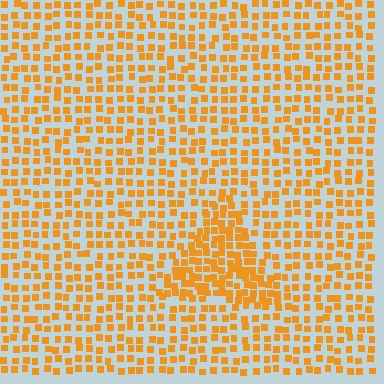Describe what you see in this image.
The image contains small orange elements arranged at two different densities. A triangle-shaped region is visible where the elements are more densely packed than the surrounding area.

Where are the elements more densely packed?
The elements are more densely packed inside the triangle boundary.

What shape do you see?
I see a triangle.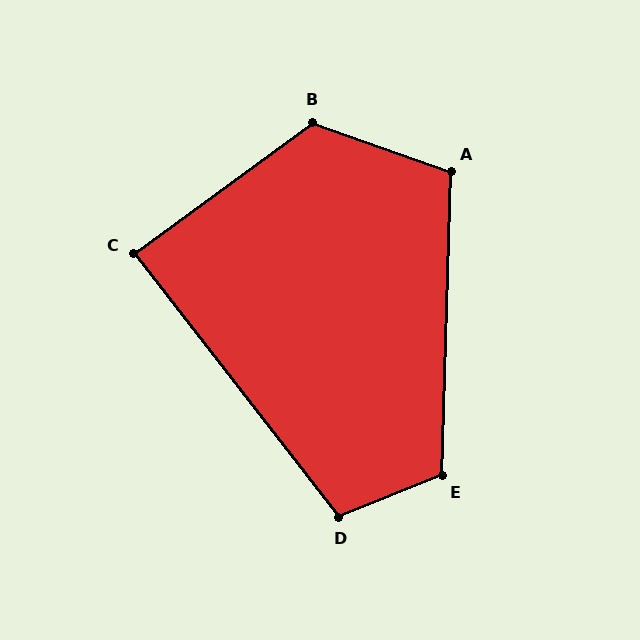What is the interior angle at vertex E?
Approximately 113 degrees (obtuse).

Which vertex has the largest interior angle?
B, at approximately 124 degrees.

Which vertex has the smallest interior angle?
C, at approximately 88 degrees.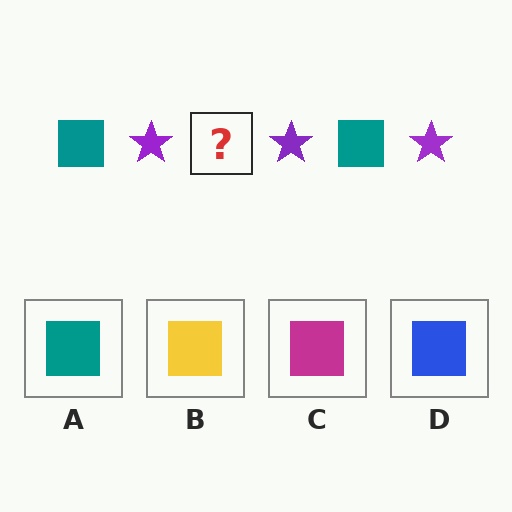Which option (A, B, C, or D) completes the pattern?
A.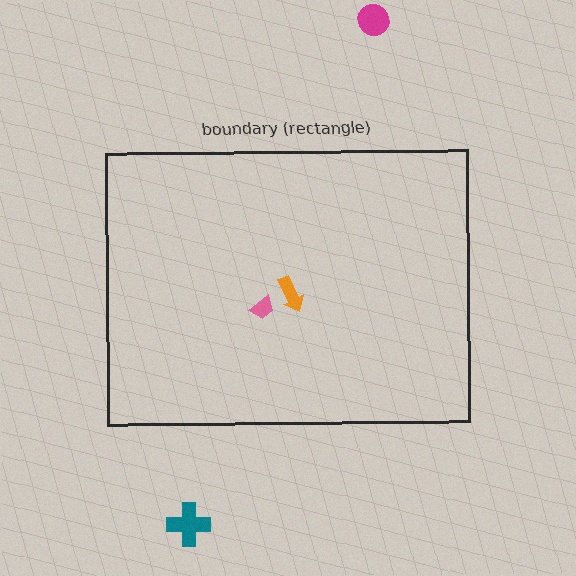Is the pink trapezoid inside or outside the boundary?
Inside.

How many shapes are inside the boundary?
2 inside, 2 outside.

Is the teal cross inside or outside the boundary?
Outside.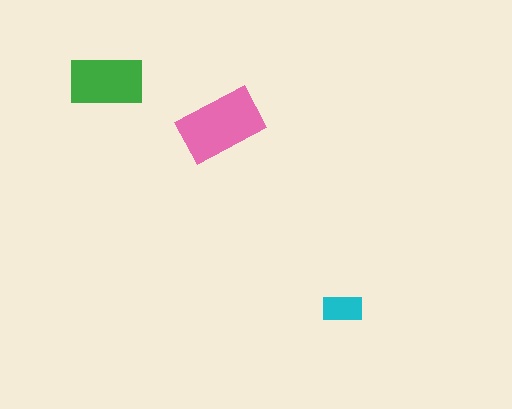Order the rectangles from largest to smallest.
the pink one, the green one, the cyan one.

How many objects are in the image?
There are 3 objects in the image.